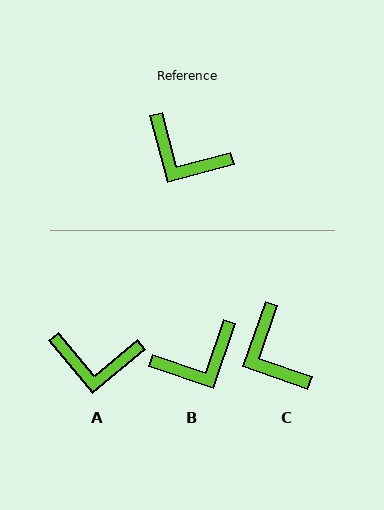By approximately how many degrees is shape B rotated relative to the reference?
Approximately 57 degrees counter-clockwise.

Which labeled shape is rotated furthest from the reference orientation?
B, about 57 degrees away.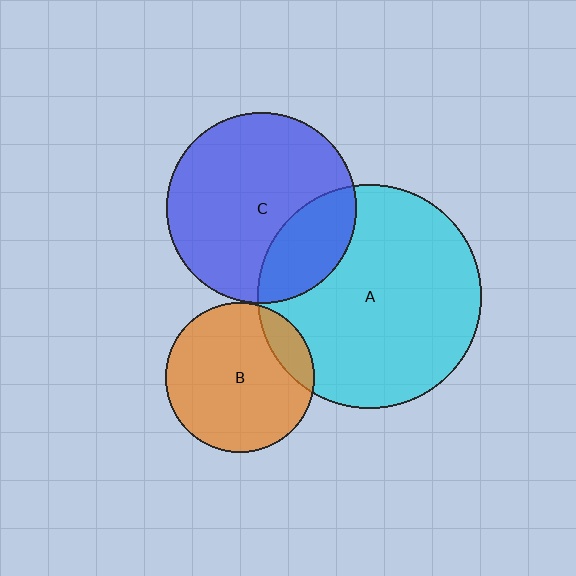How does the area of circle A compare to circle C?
Approximately 1.4 times.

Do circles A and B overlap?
Yes.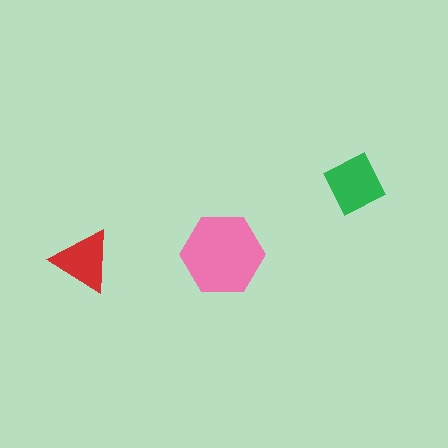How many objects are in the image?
There are 3 objects in the image.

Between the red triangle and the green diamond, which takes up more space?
The green diamond.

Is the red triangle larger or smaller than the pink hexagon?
Smaller.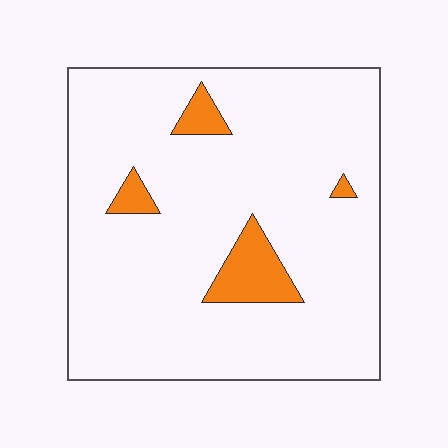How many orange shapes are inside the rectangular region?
4.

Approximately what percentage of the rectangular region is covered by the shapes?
Approximately 10%.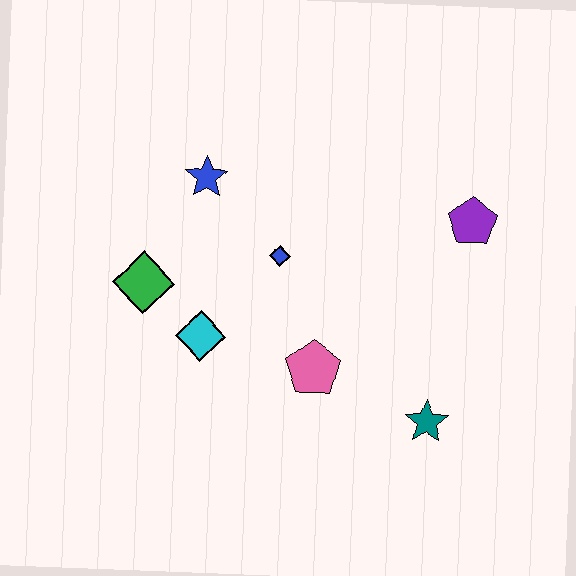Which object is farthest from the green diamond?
The purple pentagon is farthest from the green diamond.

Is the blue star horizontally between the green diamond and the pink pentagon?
Yes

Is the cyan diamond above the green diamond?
No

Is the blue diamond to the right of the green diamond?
Yes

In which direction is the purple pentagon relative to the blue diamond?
The purple pentagon is to the right of the blue diamond.